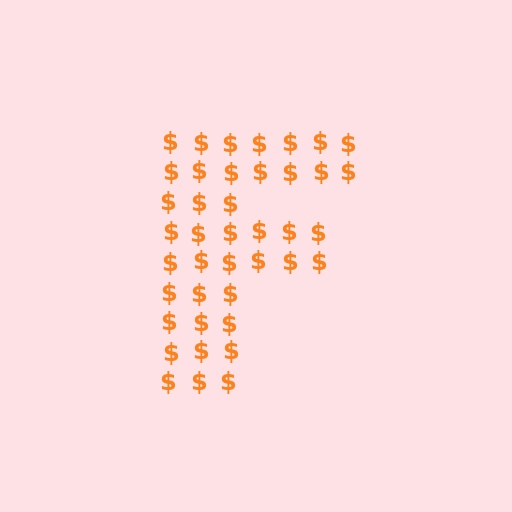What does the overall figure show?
The overall figure shows the letter F.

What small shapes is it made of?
It is made of small dollar signs.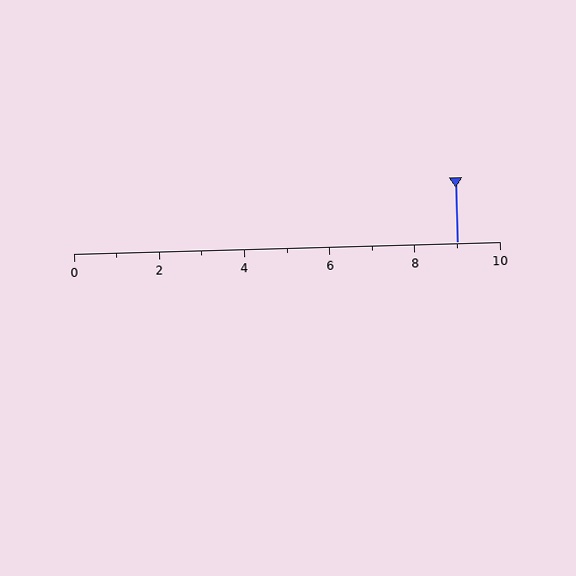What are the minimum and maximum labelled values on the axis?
The axis runs from 0 to 10.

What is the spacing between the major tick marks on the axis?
The major ticks are spaced 2 apart.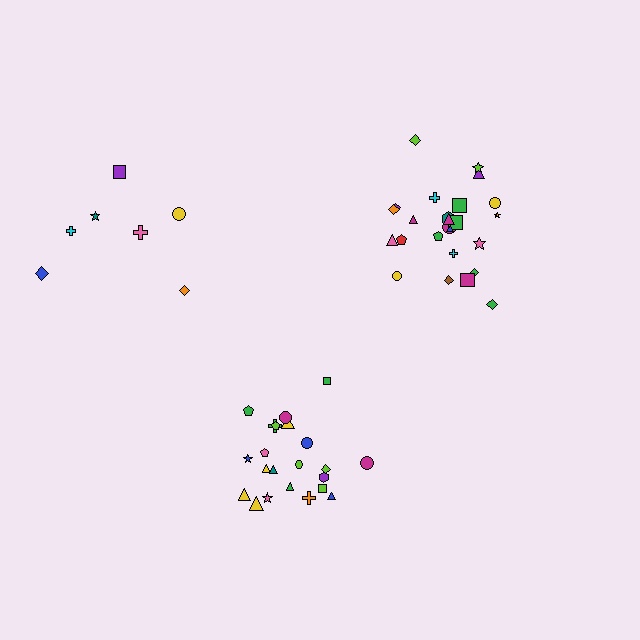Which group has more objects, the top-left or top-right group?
The top-right group.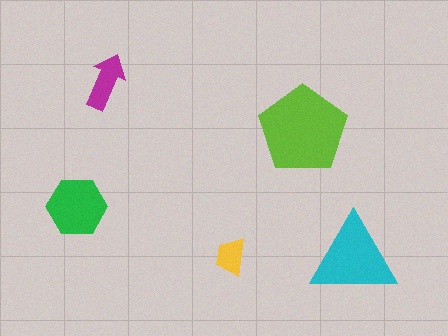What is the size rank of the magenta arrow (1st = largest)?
4th.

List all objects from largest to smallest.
The lime pentagon, the cyan triangle, the green hexagon, the magenta arrow, the yellow trapezoid.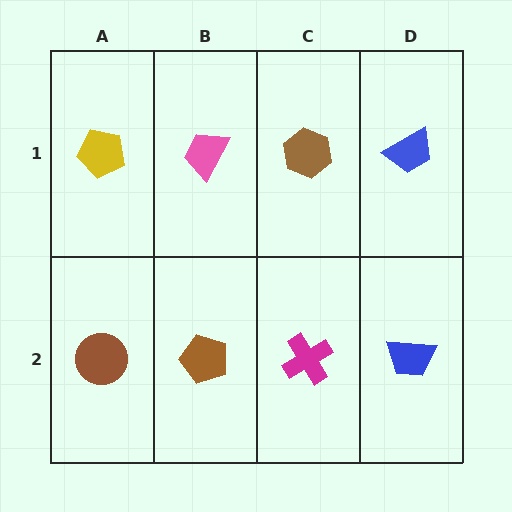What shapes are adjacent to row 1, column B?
A brown pentagon (row 2, column B), a yellow pentagon (row 1, column A), a brown hexagon (row 1, column C).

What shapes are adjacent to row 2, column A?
A yellow pentagon (row 1, column A), a brown pentagon (row 2, column B).